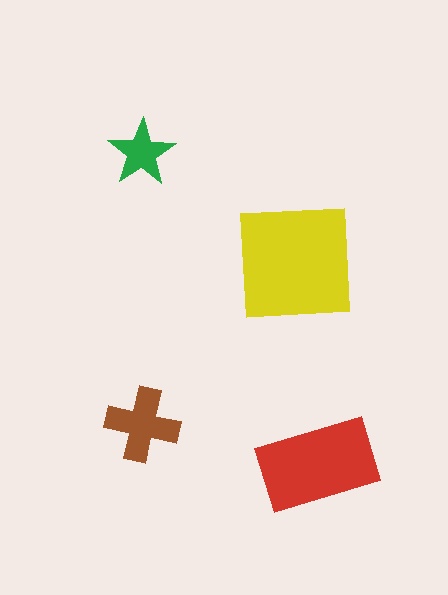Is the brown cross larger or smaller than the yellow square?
Smaller.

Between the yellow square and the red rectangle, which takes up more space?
The yellow square.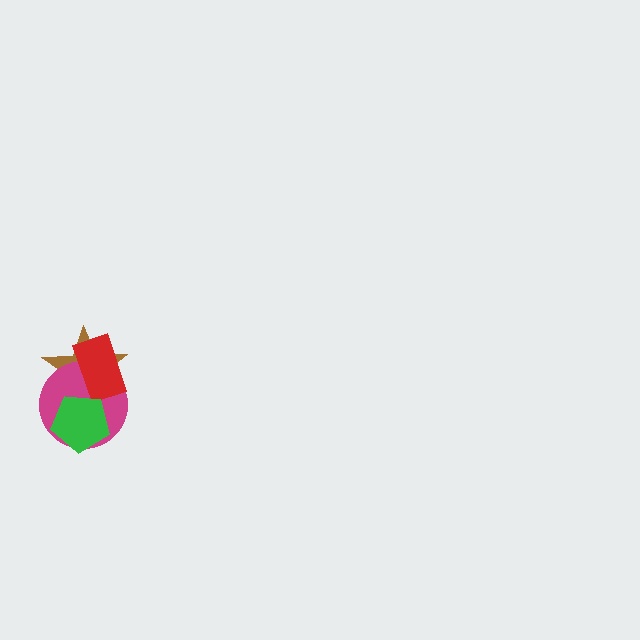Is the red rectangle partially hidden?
No, no other shape covers it.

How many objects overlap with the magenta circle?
3 objects overlap with the magenta circle.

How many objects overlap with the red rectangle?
2 objects overlap with the red rectangle.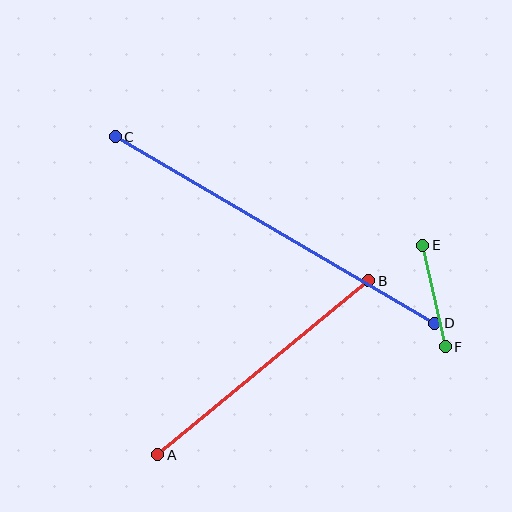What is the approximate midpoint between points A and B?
The midpoint is at approximately (263, 368) pixels.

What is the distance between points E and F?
The distance is approximately 104 pixels.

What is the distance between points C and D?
The distance is approximately 370 pixels.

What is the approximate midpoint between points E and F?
The midpoint is at approximately (434, 296) pixels.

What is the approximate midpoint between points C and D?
The midpoint is at approximately (275, 230) pixels.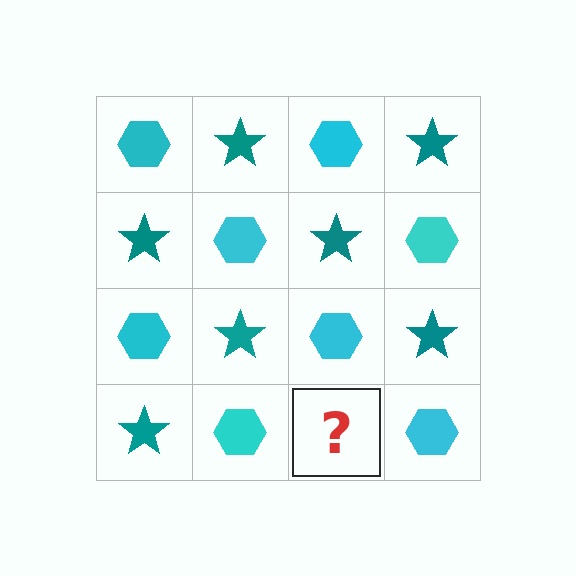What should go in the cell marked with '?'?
The missing cell should contain a teal star.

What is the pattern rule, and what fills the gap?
The rule is that it alternates cyan hexagon and teal star in a checkerboard pattern. The gap should be filled with a teal star.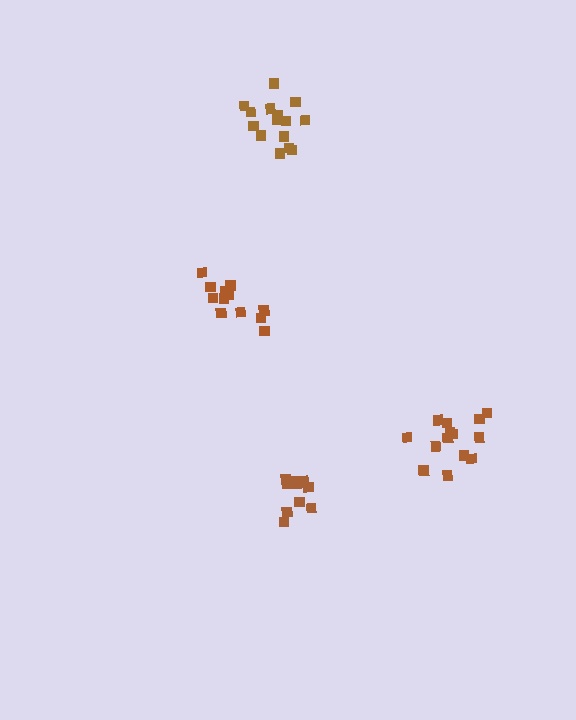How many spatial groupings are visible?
There are 4 spatial groupings.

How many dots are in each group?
Group 1: 14 dots, Group 2: 11 dots, Group 3: 12 dots, Group 4: 15 dots (52 total).